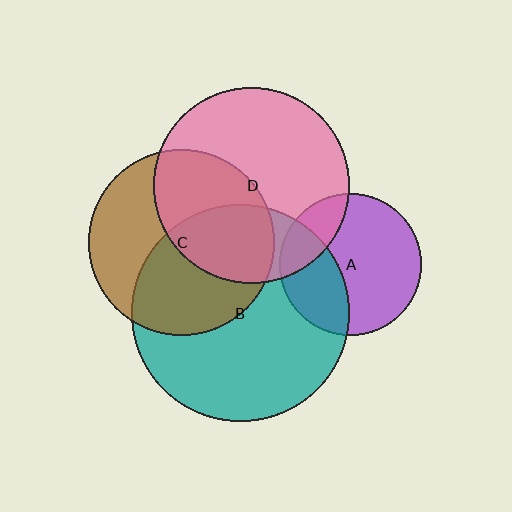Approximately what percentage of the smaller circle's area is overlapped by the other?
Approximately 20%.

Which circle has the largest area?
Circle B (teal).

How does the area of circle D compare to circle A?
Approximately 1.9 times.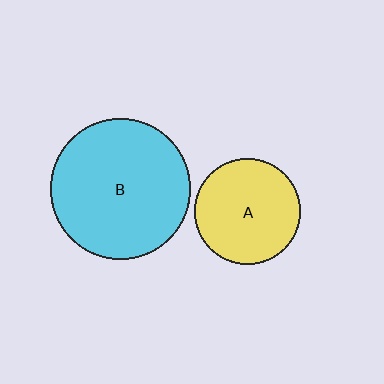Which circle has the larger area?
Circle B (cyan).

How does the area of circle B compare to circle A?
Approximately 1.8 times.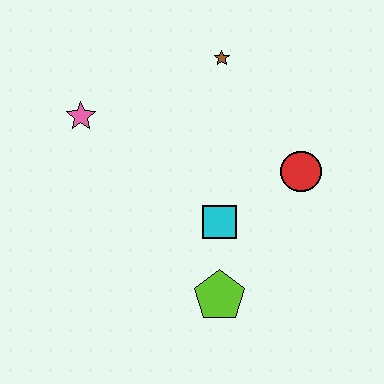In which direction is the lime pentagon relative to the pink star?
The lime pentagon is below the pink star.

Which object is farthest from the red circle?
The pink star is farthest from the red circle.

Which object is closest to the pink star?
The brown star is closest to the pink star.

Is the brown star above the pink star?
Yes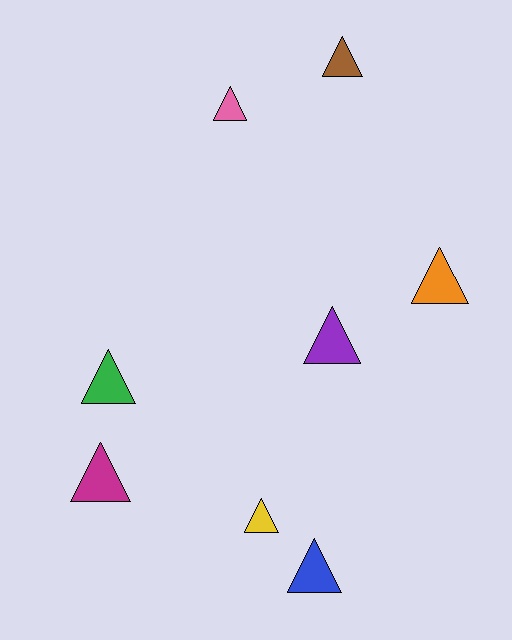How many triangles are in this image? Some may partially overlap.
There are 8 triangles.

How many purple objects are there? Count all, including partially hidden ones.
There is 1 purple object.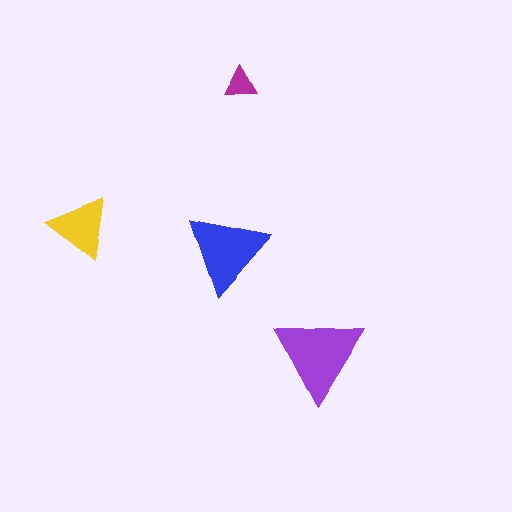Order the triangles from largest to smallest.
the purple one, the blue one, the yellow one, the magenta one.